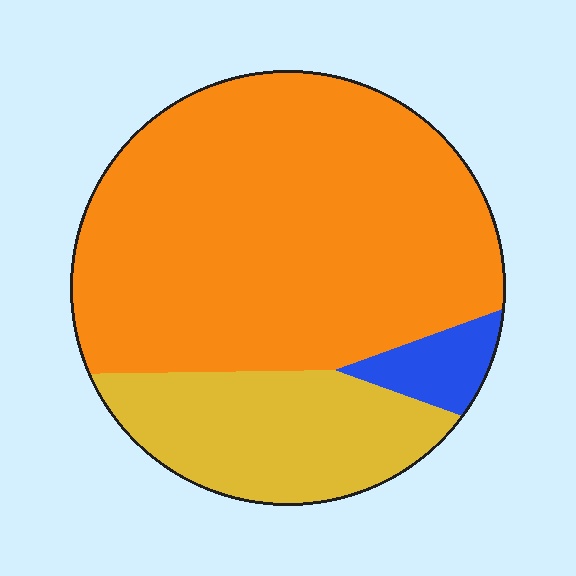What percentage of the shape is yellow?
Yellow covers 24% of the shape.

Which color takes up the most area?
Orange, at roughly 70%.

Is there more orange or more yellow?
Orange.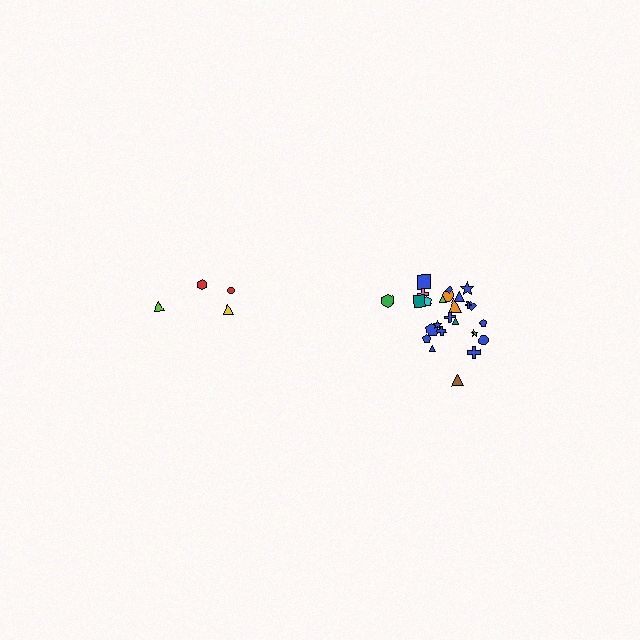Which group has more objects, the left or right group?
The right group.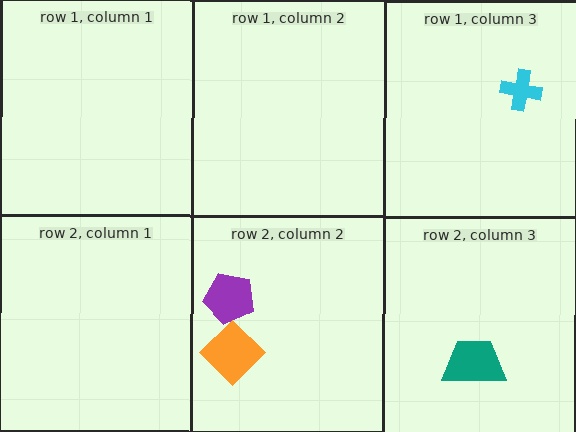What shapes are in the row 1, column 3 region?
The cyan cross.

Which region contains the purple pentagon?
The row 2, column 2 region.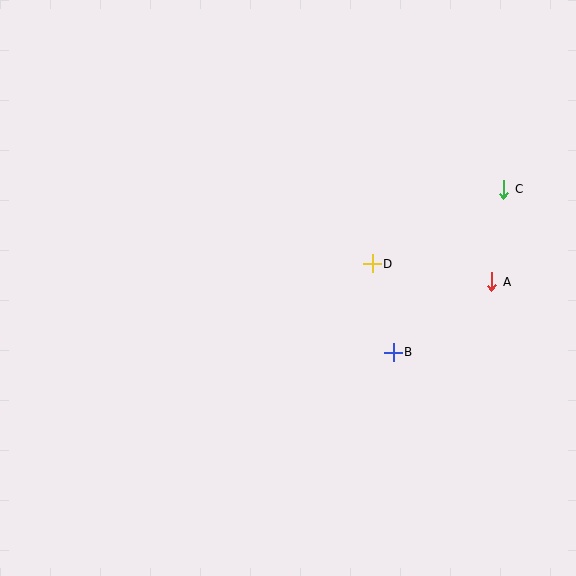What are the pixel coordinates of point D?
Point D is at (372, 264).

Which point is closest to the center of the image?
Point D at (372, 264) is closest to the center.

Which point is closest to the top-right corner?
Point C is closest to the top-right corner.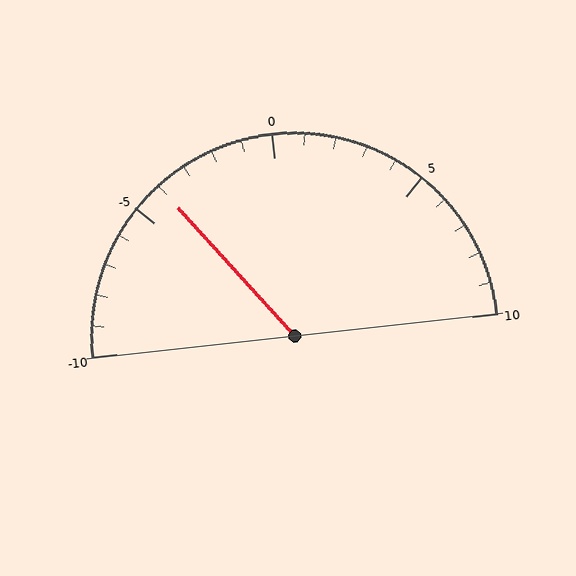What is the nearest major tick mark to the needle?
The nearest major tick mark is -5.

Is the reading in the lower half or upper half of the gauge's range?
The reading is in the lower half of the range (-10 to 10).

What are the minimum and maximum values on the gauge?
The gauge ranges from -10 to 10.